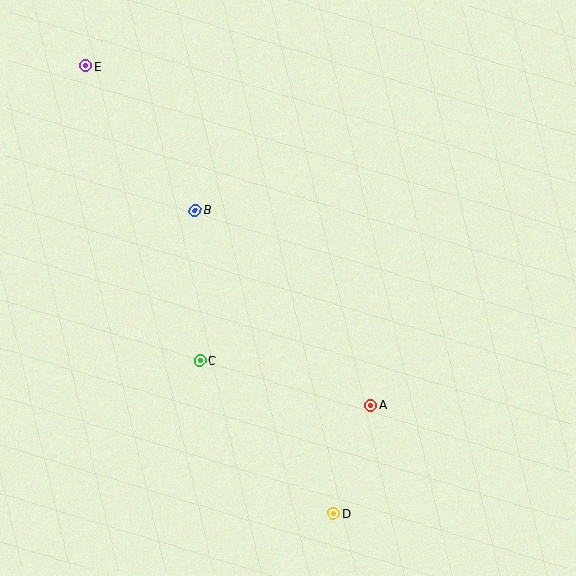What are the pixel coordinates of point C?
Point C is at (200, 360).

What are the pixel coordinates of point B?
Point B is at (195, 210).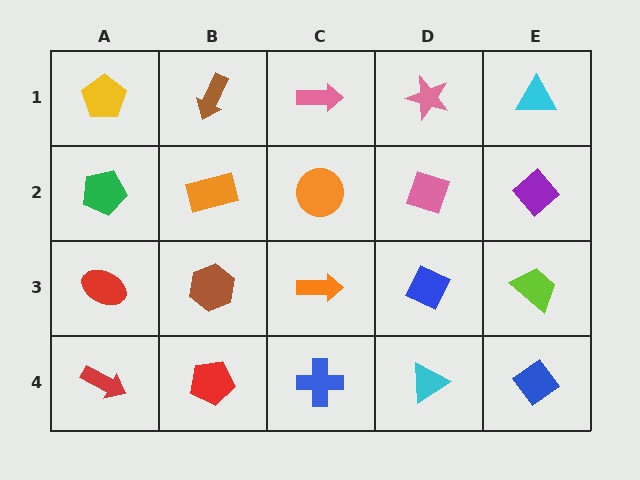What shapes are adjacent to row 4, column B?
A brown hexagon (row 3, column B), a red arrow (row 4, column A), a blue cross (row 4, column C).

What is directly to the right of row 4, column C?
A cyan triangle.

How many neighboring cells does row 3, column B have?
4.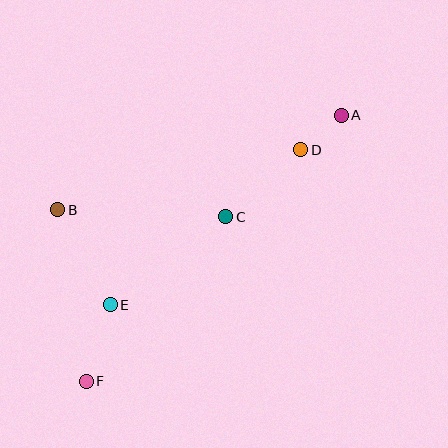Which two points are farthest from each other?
Points A and F are farthest from each other.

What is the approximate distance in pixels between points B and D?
The distance between B and D is approximately 251 pixels.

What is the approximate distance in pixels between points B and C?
The distance between B and C is approximately 168 pixels.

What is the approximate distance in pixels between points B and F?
The distance between B and F is approximately 174 pixels.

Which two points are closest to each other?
Points A and D are closest to each other.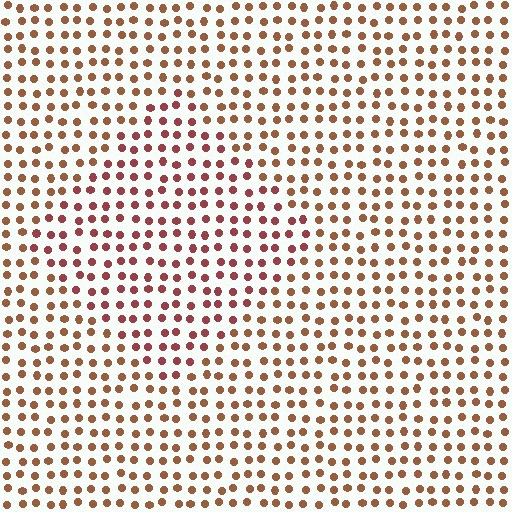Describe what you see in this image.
The image is filled with small brown elements in a uniform arrangement. A diamond-shaped region is visible where the elements are tinted to a slightly different hue, forming a subtle color boundary.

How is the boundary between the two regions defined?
The boundary is defined purely by a slight shift in hue (about 28 degrees). Spacing, size, and orientation are identical on both sides.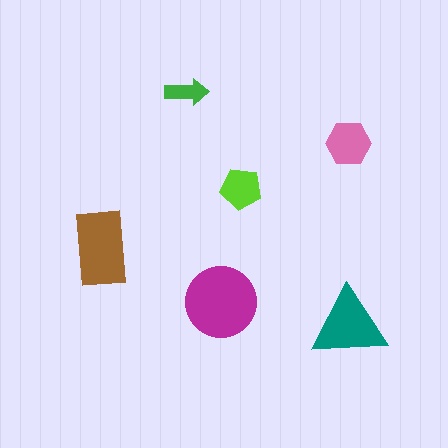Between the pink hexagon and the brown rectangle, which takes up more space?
The brown rectangle.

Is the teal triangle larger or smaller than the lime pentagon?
Larger.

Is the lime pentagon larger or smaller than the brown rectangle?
Smaller.